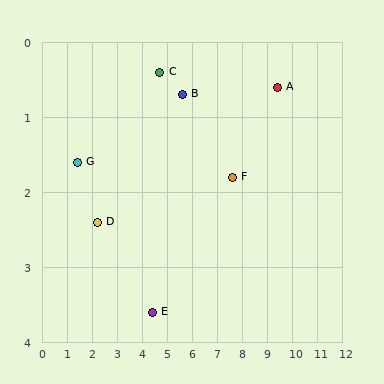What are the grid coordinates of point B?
Point B is at approximately (5.6, 0.7).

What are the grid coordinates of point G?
Point G is at approximately (1.4, 1.6).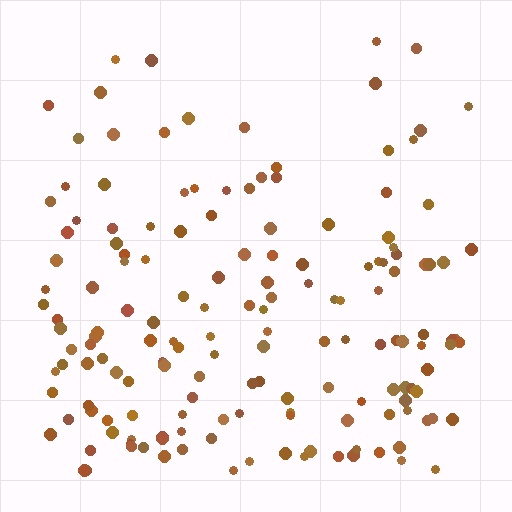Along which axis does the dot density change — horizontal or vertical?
Vertical.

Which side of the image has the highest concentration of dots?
The bottom.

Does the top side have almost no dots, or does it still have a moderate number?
Still a moderate number, just noticeably fewer than the bottom.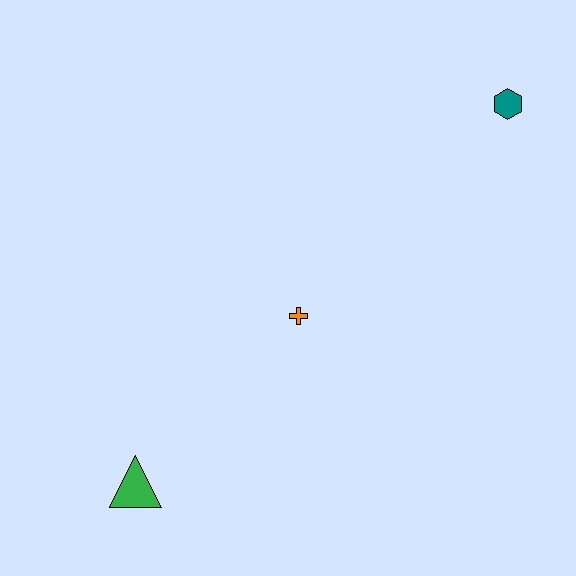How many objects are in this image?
There are 3 objects.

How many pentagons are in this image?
There are no pentagons.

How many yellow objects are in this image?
There are no yellow objects.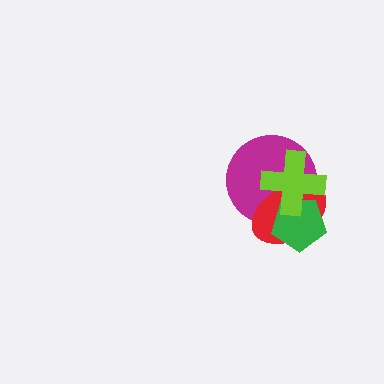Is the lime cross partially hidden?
No, no other shape covers it.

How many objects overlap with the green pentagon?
3 objects overlap with the green pentagon.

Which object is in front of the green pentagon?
The lime cross is in front of the green pentagon.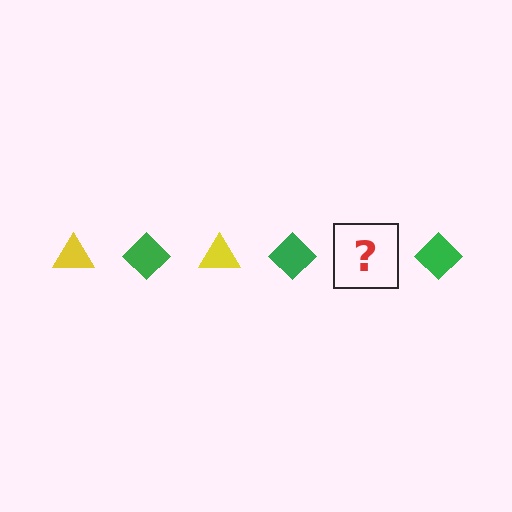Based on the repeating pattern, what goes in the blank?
The blank should be a yellow triangle.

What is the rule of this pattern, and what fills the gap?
The rule is that the pattern alternates between yellow triangle and green diamond. The gap should be filled with a yellow triangle.